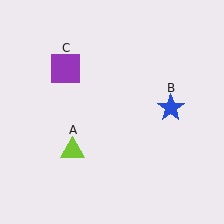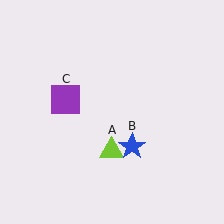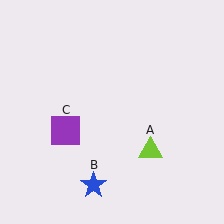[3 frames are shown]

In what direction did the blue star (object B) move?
The blue star (object B) moved down and to the left.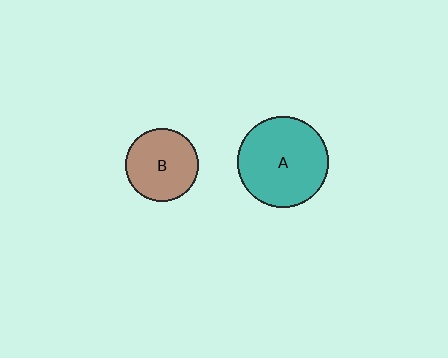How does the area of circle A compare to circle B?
Approximately 1.6 times.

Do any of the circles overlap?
No, none of the circles overlap.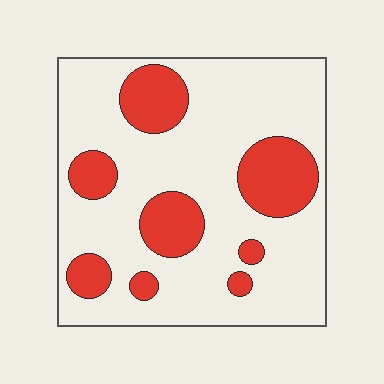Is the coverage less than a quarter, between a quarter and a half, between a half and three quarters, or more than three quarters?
Less than a quarter.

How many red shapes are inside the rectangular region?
8.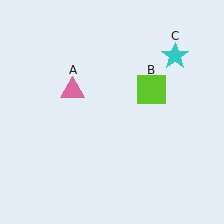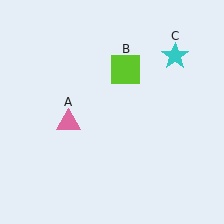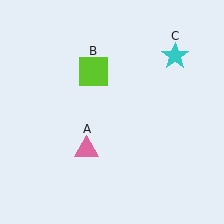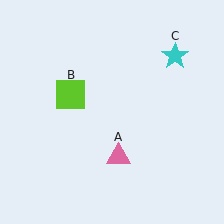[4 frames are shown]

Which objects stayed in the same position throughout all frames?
Cyan star (object C) remained stationary.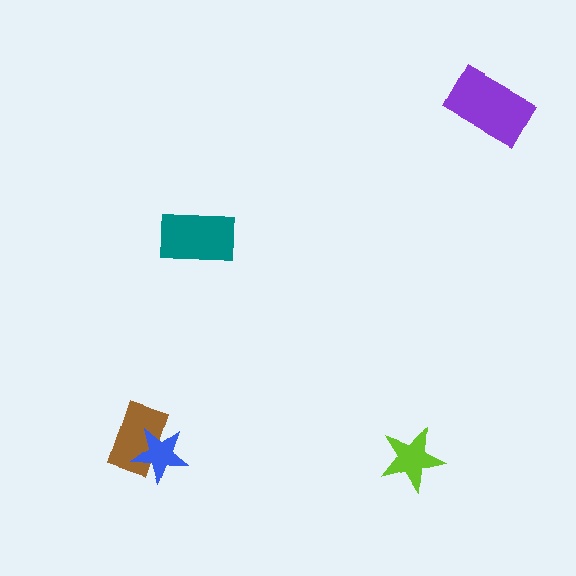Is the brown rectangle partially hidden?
Yes, it is partially covered by another shape.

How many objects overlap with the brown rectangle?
1 object overlaps with the brown rectangle.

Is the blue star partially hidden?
No, no other shape covers it.